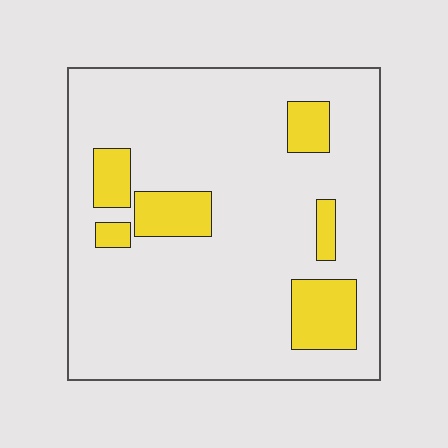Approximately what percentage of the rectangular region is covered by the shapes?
Approximately 15%.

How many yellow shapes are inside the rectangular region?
6.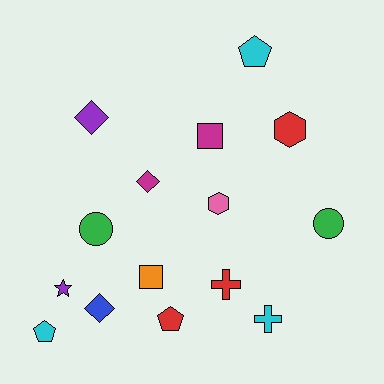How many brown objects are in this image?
There are no brown objects.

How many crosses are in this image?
There are 2 crosses.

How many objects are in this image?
There are 15 objects.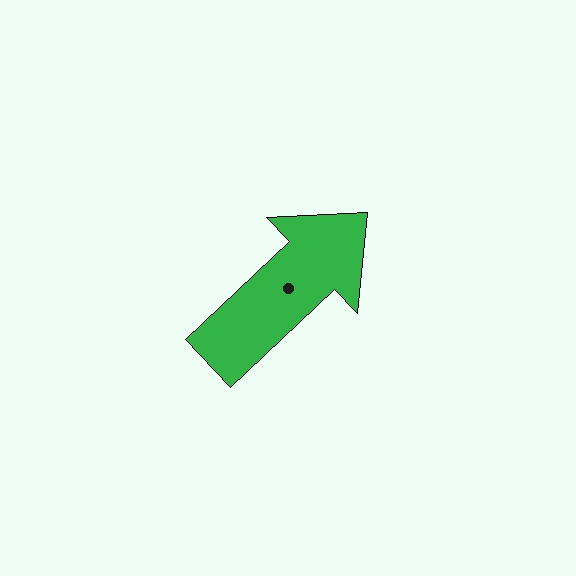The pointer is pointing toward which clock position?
Roughly 2 o'clock.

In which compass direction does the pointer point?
Northeast.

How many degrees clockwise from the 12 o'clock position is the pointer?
Approximately 47 degrees.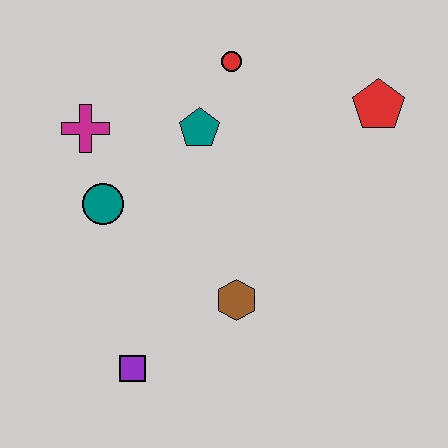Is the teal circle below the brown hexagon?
No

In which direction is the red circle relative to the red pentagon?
The red circle is to the left of the red pentagon.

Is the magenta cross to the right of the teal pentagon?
No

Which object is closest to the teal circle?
The magenta cross is closest to the teal circle.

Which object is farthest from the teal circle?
The red pentagon is farthest from the teal circle.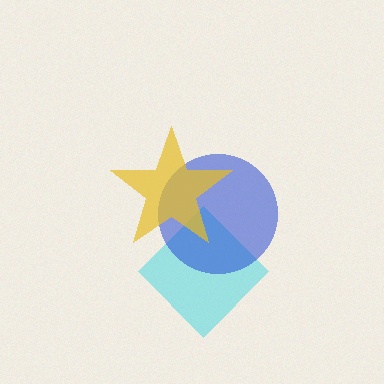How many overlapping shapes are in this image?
There are 3 overlapping shapes in the image.